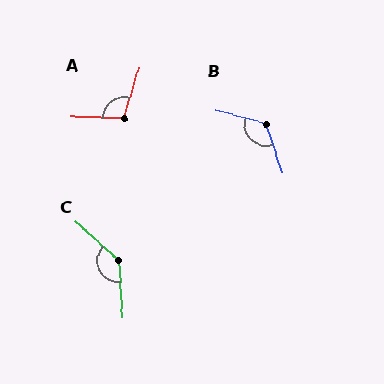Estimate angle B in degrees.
Approximately 122 degrees.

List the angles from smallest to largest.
A (105°), B (122°), C (135°).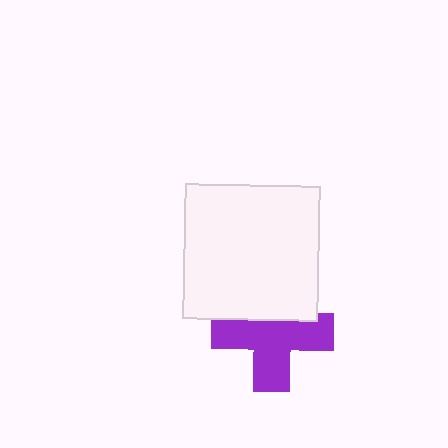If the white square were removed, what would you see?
You would see the complete purple cross.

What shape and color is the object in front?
The object in front is a white square.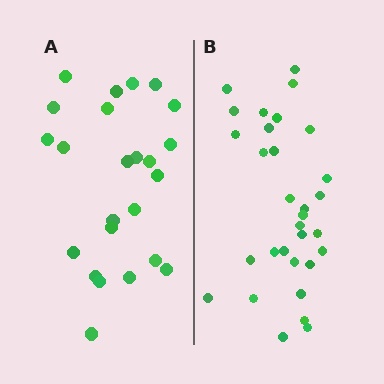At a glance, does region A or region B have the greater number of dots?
Region B (the right region) has more dots.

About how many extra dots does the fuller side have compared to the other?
Region B has roughly 8 or so more dots than region A.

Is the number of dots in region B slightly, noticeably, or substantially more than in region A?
Region B has noticeably more, but not dramatically so. The ratio is roughly 1.3 to 1.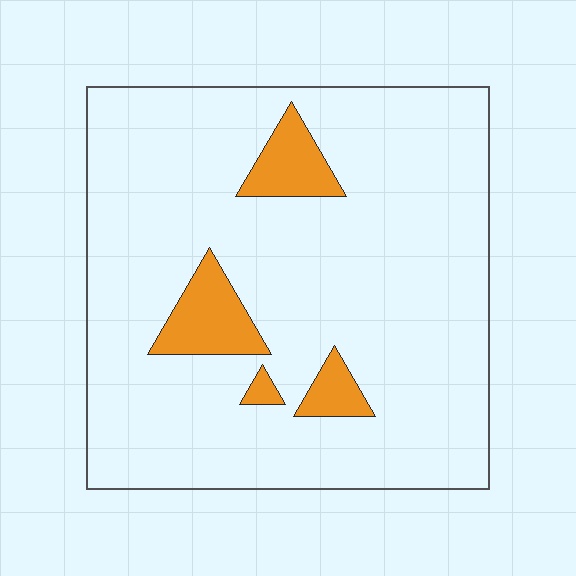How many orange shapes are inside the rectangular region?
4.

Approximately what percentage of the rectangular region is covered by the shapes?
Approximately 10%.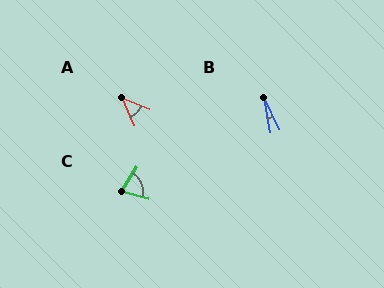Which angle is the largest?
C, at approximately 73 degrees.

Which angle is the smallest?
B, at approximately 16 degrees.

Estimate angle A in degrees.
Approximately 44 degrees.